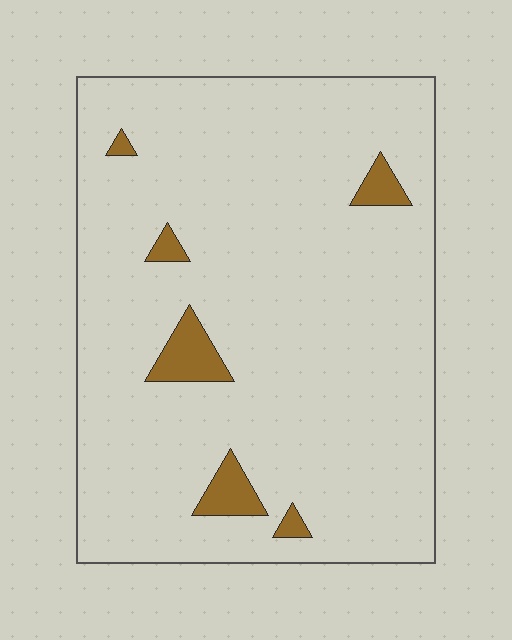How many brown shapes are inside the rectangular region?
6.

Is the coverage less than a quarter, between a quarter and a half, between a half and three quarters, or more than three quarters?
Less than a quarter.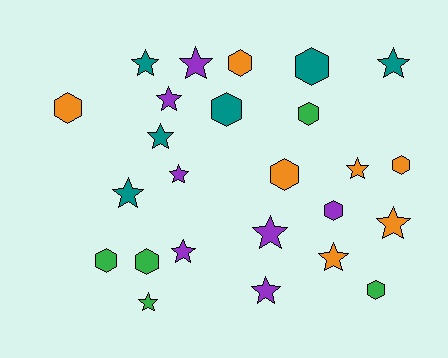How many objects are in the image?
There are 25 objects.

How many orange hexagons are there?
There are 4 orange hexagons.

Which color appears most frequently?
Purple, with 7 objects.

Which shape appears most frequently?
Star, with 14 objects.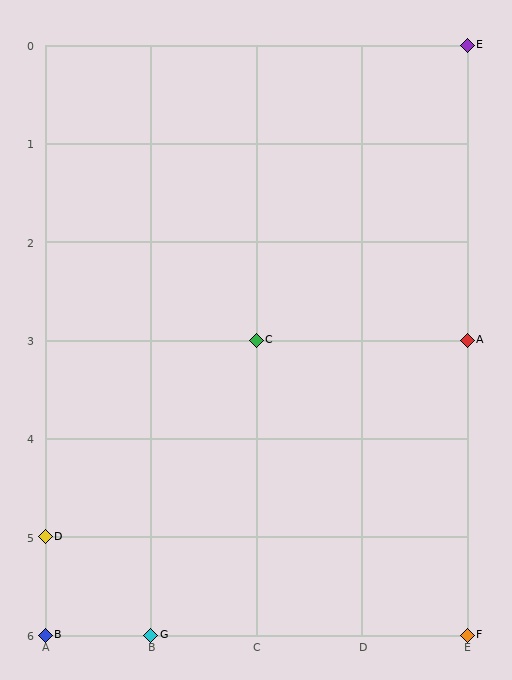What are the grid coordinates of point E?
Point E is at grid coordinates (E, 0).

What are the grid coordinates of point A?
Point A is at grid coordinates (E, 3).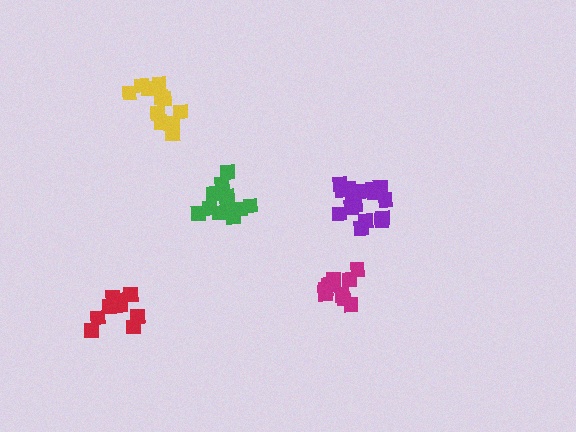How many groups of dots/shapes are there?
There are 5 groups.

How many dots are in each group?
Group 1: 16 dots, Group 2: 10 dots, Group 3: 14 dots, Group 4: 11 dots, Group 5: 12 dots (63 total).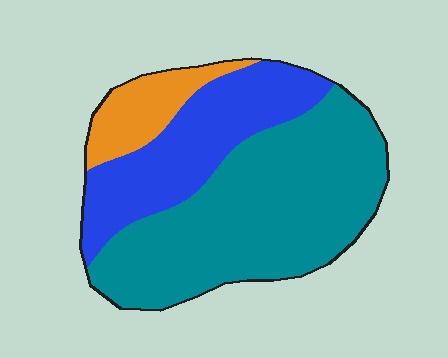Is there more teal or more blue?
Teal.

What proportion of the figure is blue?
Blue covers around 30% of the figure.